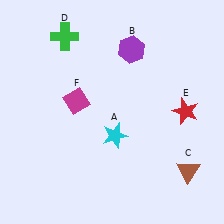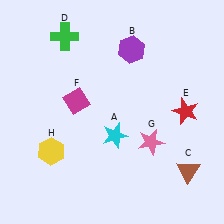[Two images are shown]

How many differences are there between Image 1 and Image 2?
There are 2 differences between the two images.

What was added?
A pink star (G), a yellow hexagon (H) were added in Image 2.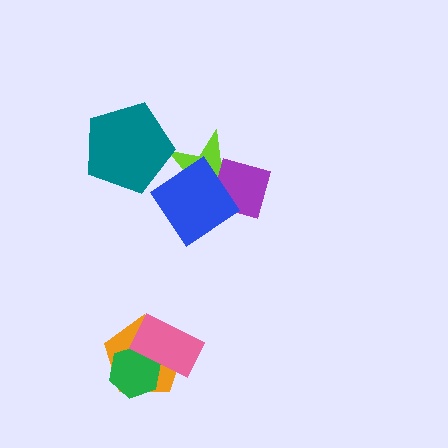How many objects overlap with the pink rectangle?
2 objects overlap with the pink rectangle.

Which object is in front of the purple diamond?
The blue diamond is in front of the purple diamond.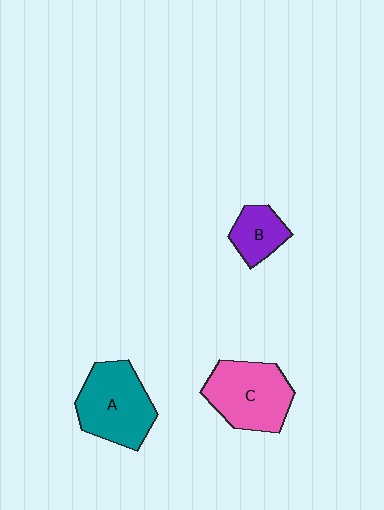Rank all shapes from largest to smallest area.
From largest to smallest: A (teal), C (pink), B (purple).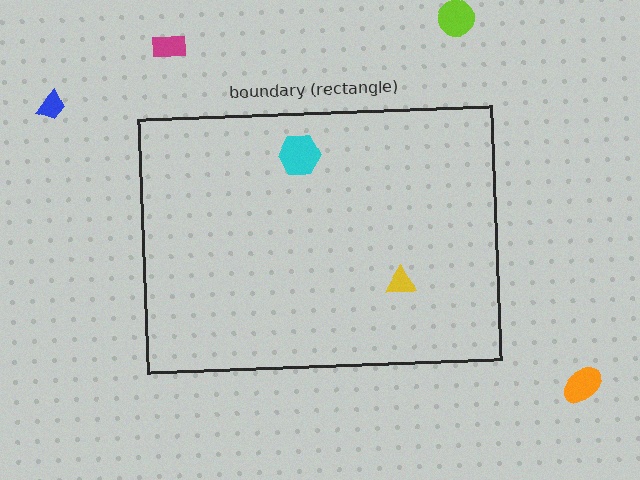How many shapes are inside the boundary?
2 inside, 4 outside.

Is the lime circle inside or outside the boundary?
Outside.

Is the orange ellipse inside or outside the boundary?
Outside.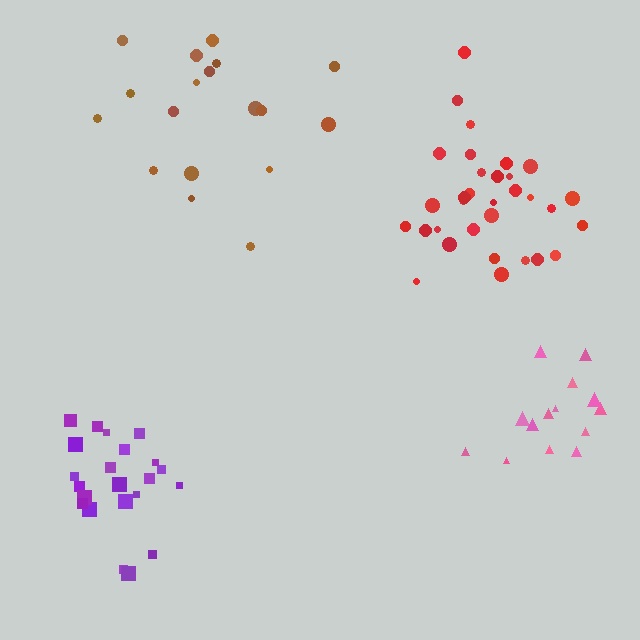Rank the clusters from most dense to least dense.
red, purple, pink, brown.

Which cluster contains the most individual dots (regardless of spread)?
Red (32).